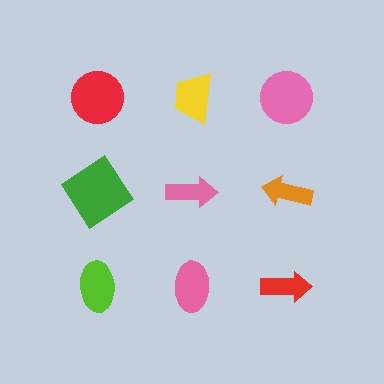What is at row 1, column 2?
A yellow trapezoid.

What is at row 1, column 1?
A red circle.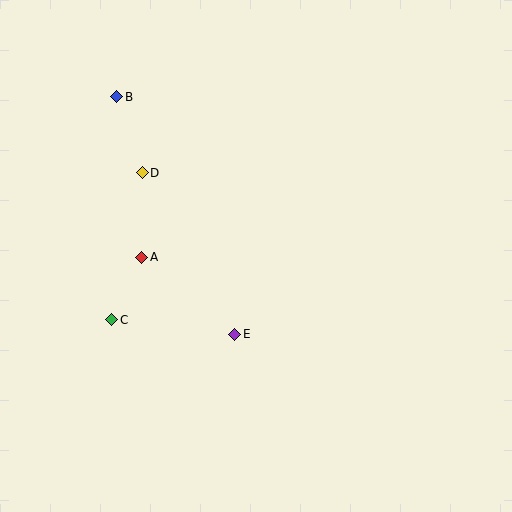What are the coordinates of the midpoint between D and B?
The midpoint between D and B is at (129, 135).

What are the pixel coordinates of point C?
Point C is at (112, 320).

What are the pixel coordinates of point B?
Point B is at (117, 97).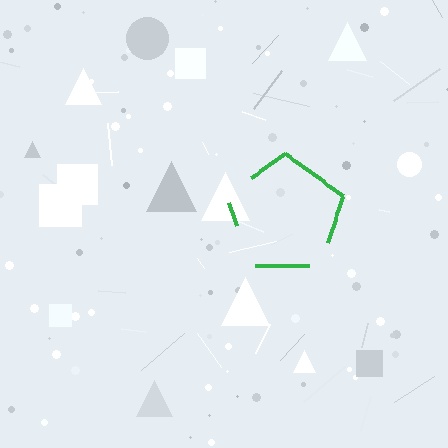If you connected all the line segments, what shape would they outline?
They would outline a pentagon.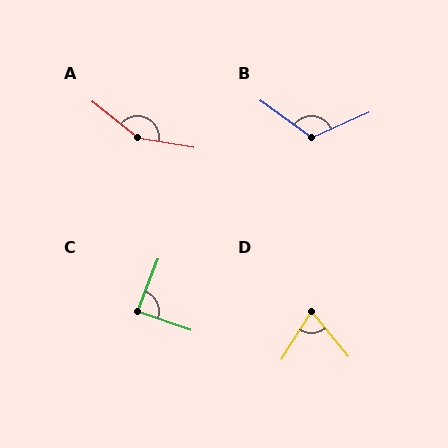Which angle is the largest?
A, at approximately 151 degrees.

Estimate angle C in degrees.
Approximately 88 degrees.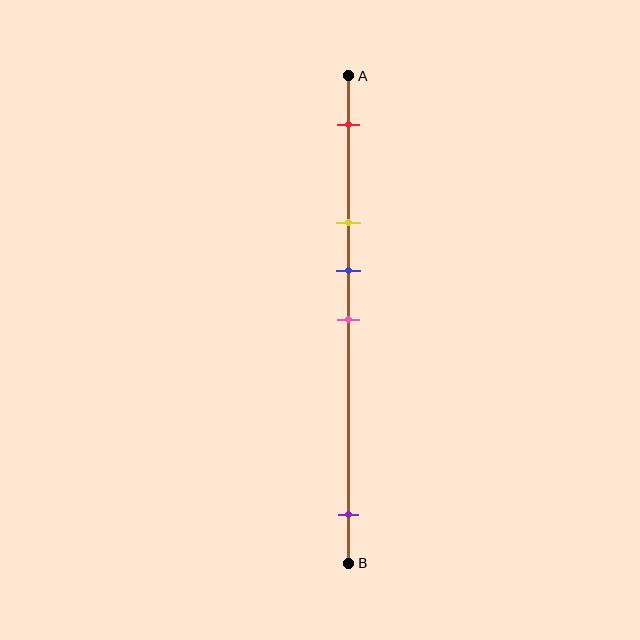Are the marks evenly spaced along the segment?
No, the marks are not evenly spaced.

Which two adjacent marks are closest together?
The blue and pink marks are the closest adjacent pair.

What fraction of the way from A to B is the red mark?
The red mark is approximately 10% (0.1) of the way from A to B.